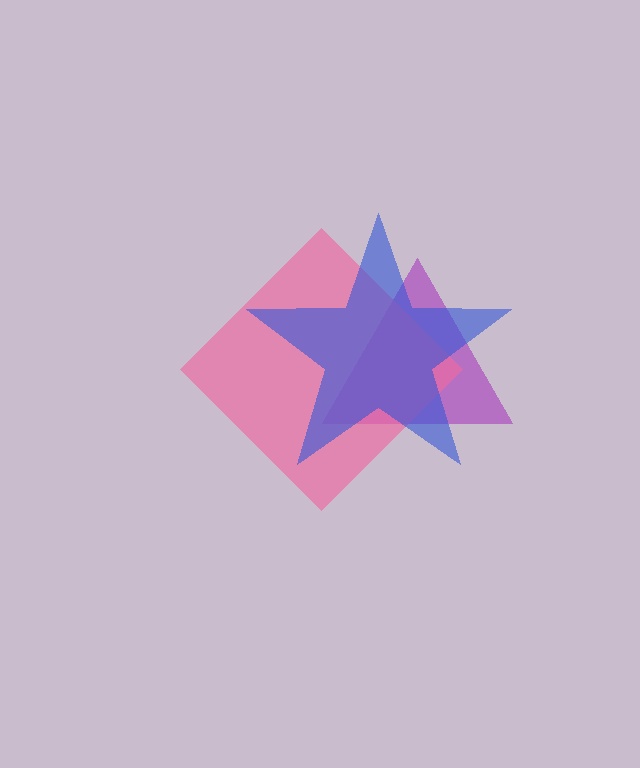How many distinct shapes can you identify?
There are 3 distinct shapes: a purple triangle, a pink diamond, a blue star.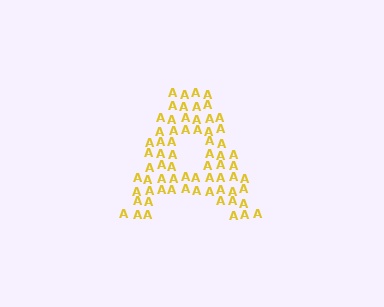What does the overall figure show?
The overall figure shows the letter A.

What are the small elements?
The small elements are letter A's.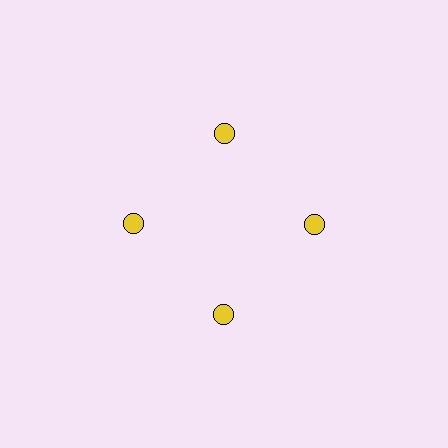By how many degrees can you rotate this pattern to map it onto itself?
The pattern maps onto itself every 90 degrees of rotation.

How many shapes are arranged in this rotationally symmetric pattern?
There are 4 shapes, arranged in 4 groups of 1.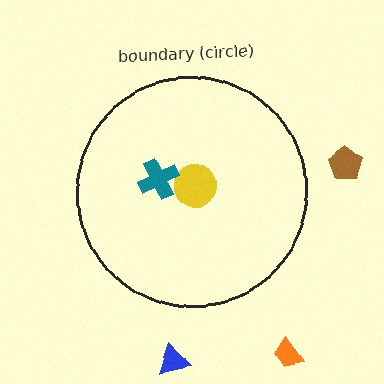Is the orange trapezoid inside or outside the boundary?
Outside.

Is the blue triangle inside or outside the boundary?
Outside.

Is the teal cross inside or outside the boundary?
Inside.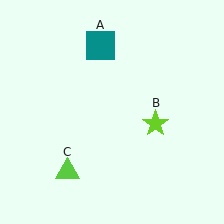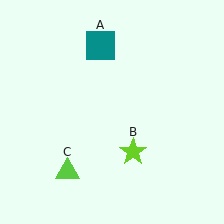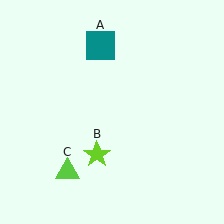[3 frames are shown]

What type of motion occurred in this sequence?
The lime star (object B) rotated clockwise around the center of the scene.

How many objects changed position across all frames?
1 object changed position: lime star (object B).